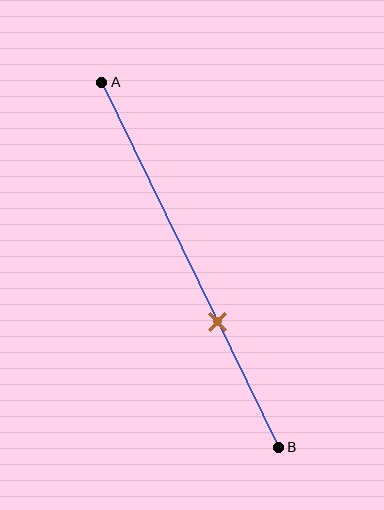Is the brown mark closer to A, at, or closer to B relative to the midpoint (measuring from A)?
The brown mark is closer to point B than the midpoint of segment AB.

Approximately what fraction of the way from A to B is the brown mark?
The brown mark is approximately 65% of the way from A to B.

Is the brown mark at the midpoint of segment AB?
No, the mark is at about 65% from A, not at the 50% midpoint.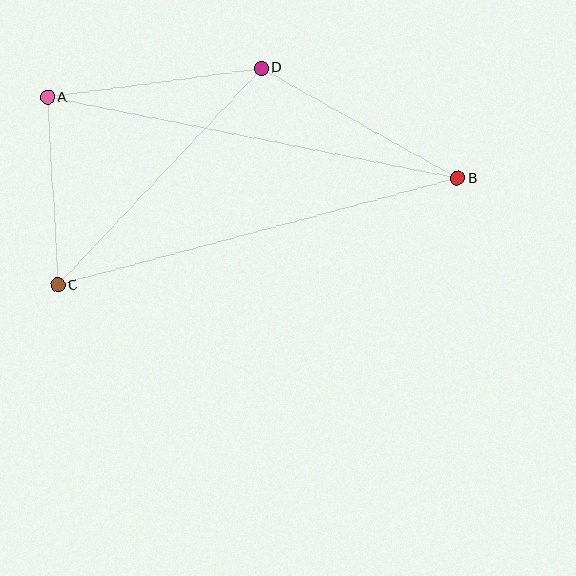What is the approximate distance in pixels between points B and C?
The distance between B and C is approximately 414 pixels.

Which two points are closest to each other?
Points A and C are closest to each other.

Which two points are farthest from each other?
Points A and B are farthest from each other.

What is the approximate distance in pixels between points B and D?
The distance between B and D is approximately 225 pixels.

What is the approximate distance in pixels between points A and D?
The distance between A and D is approximately 216 pixels.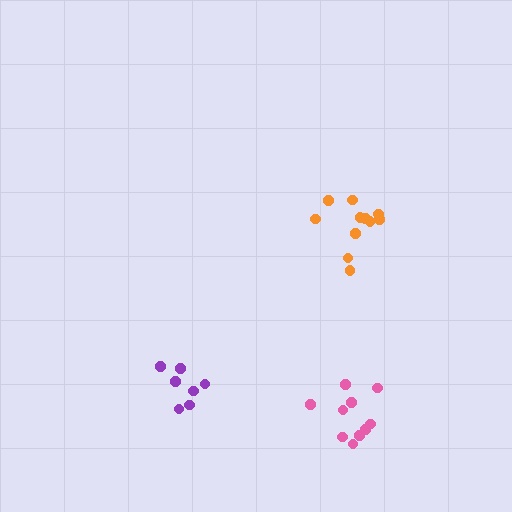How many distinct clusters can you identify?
There are 3 distinct clusters.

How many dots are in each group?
Group 1: 11 dots, Group 2: 11 dots, Group 3: 7 dots (29 total).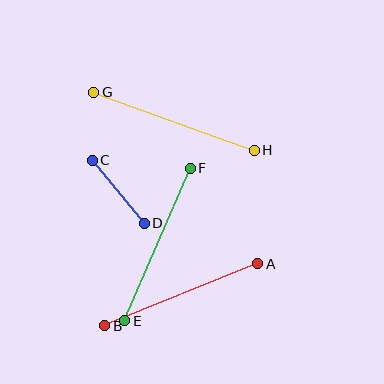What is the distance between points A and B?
The distance is approximately 165 pixels.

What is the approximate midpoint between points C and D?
The midpoint is at approximately (118, 192) pixels.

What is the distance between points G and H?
The distance is approximately 171 pixels.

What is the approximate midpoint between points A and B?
The midpoint is at approximately (181, 295) pixels.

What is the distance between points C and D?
The distance is approximately 82 pixels.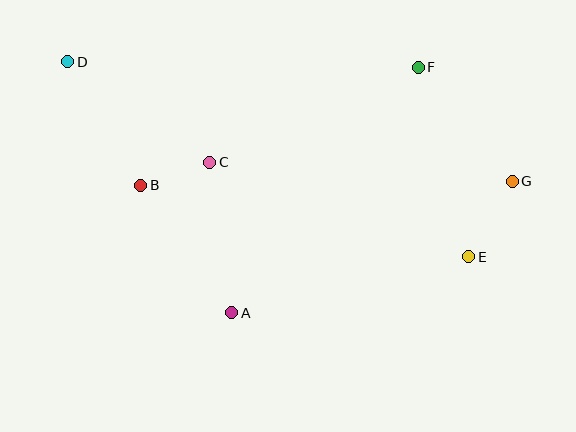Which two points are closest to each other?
Points B and C are closest to each other.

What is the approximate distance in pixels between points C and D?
The distance between C and D is approximately 174 pixels.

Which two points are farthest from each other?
Points D and G are farthest from each other.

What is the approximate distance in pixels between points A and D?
The distance between A and D is approximately 300 pixels.